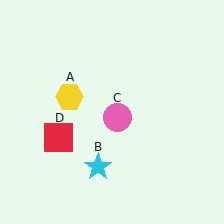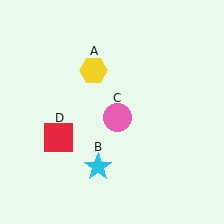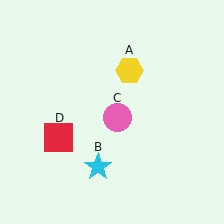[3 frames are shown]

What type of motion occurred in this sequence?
The yellow hexagon (object A) rotated clockwise around the center of the scene.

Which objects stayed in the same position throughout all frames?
Cyan star (object B) and pink circle (object C) and red square (object D) remained stationary.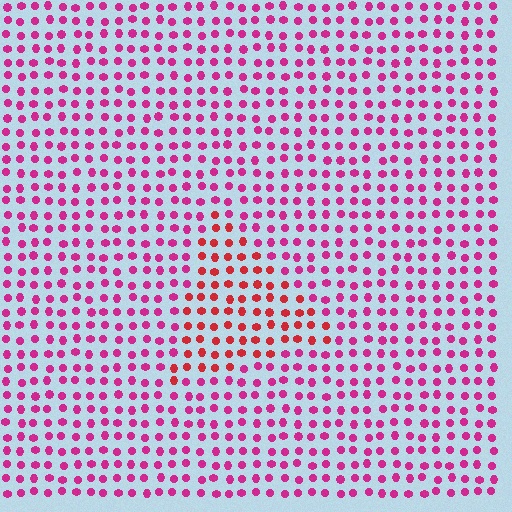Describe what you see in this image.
The image is filled with small magenta elements in a uniform arrangement. A triangle-shaped region is visible where the elements are tinted to a slightly different hue, forming a subtle color boundary.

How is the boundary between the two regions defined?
The boundary is defined purely by a slight shift in hue (about 33 degrees). Spacing, size, and orientation are identical on both sides.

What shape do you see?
I see a triangle.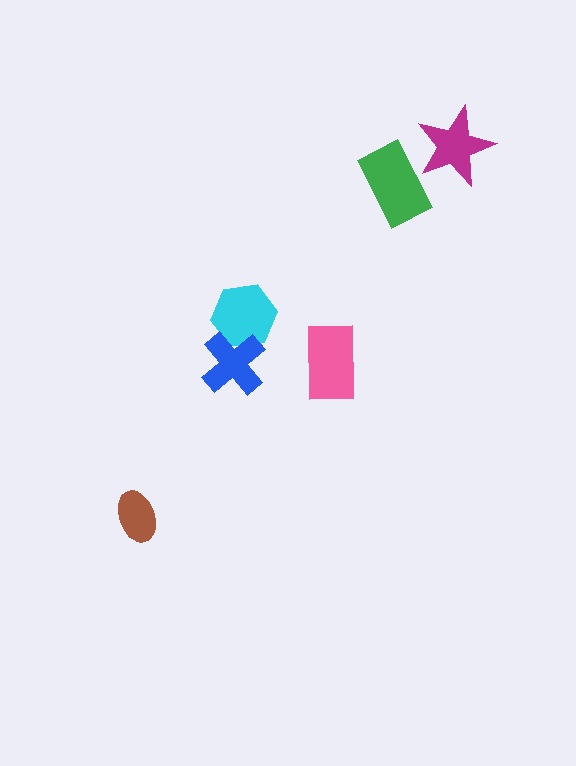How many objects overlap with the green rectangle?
1 object overlaps with the green rectangle.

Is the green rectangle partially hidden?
Yes, it is partially covered by another shape.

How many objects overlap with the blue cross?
1 object overlaps with the blue cross.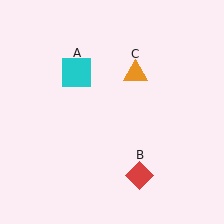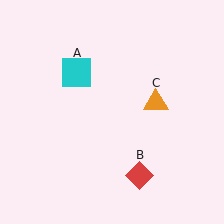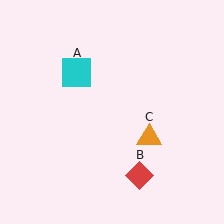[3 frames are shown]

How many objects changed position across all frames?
1 object changed position: orange triangle (object C).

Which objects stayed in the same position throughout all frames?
Cyan square (object A) and red diamond (object B) remained stationary.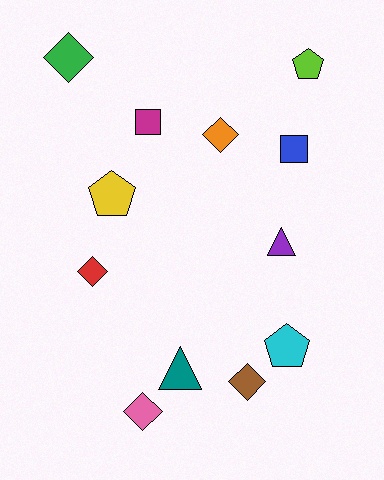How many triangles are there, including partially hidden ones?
There are 2 triangles.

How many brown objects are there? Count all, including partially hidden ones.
There is 1 brown object.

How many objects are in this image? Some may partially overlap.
There are 12 objects.